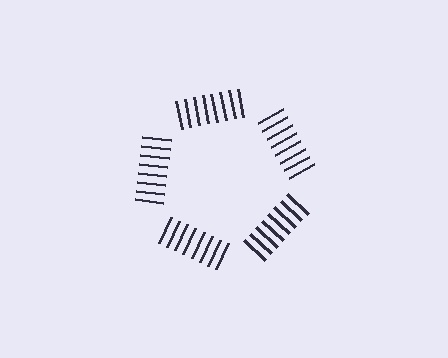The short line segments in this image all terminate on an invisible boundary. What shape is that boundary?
An illusory pentagon — the line segments terminate on its edges but no continuous stroke is drawn.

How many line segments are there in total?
40 — 8 along each of the 5 edges.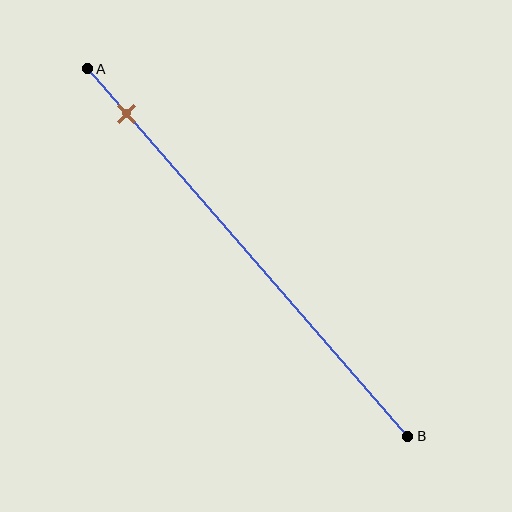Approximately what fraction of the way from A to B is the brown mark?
The brown mark is approximately 10% of the way from A to B.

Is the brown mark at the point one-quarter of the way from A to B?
No, the mark is at about 10% from A, not at the 25% one-quarter point.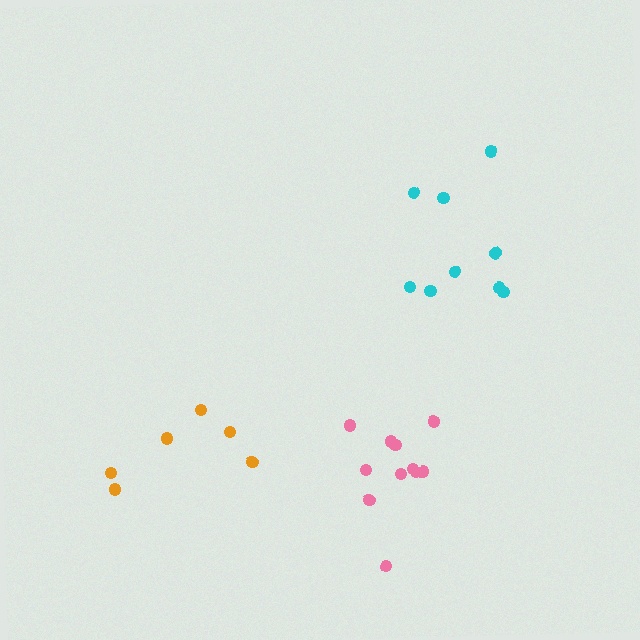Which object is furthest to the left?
The orange cluster is leftmost.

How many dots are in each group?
Group 1: 9 dots, Group 2: 6 dots, Group 3: 11 dots (26 total).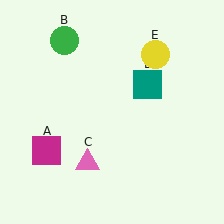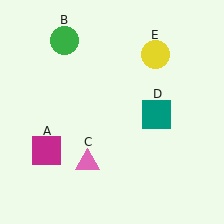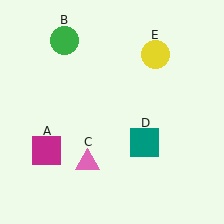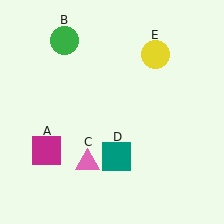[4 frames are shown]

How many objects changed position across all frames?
1 object changed position: teal square (object D).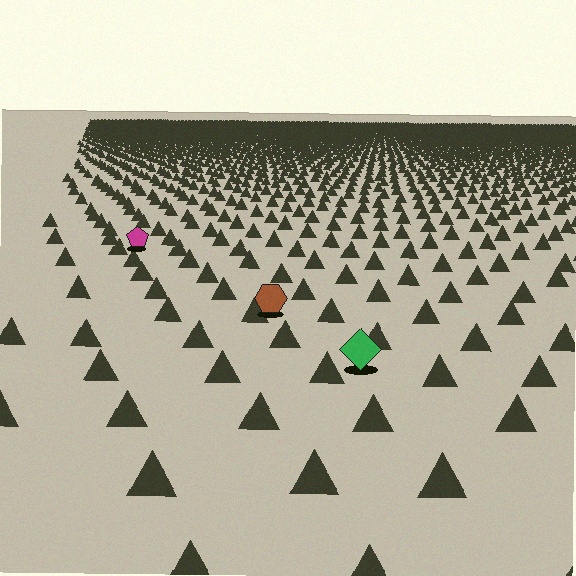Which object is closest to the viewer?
The green diamond is closest. The texture marks near it are larger and more spread out.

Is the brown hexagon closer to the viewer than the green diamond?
No. The green diamond is closer — you can tell from the texture gradient: the ground texture is coarser near it.